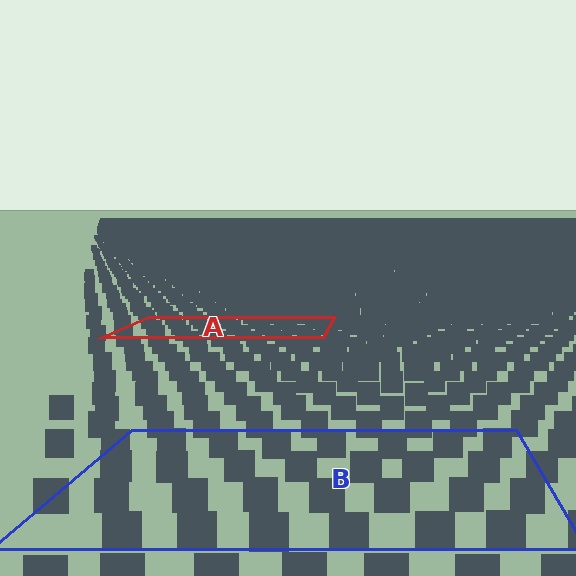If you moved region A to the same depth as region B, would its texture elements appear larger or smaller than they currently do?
They would appear larger. At a closer depth, the same texture elements are projected at a bigger on-screen size.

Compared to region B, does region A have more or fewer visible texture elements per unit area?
Region A has more texture elements per unit area — they are packed more densely because it is farther away.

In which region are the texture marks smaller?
The texture marks are smaller in region A, because it is farther away.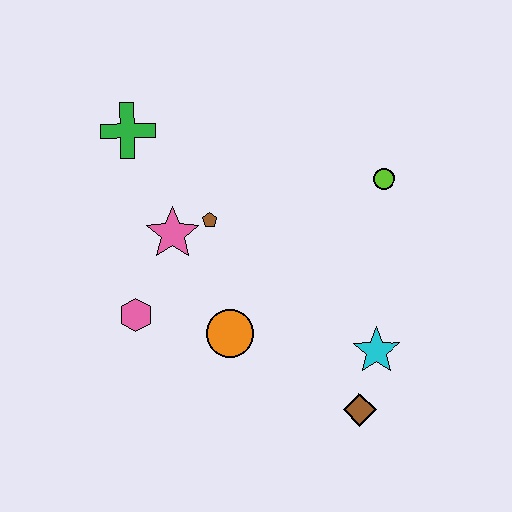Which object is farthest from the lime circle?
The pink hexagon is farthest from the lime circle.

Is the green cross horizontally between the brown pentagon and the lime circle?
No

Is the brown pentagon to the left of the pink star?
No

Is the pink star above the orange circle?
Yes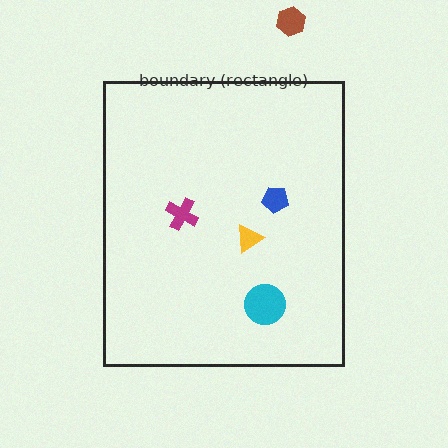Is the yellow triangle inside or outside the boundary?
Inside.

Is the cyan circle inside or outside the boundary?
Inside.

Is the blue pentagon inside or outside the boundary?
Inside.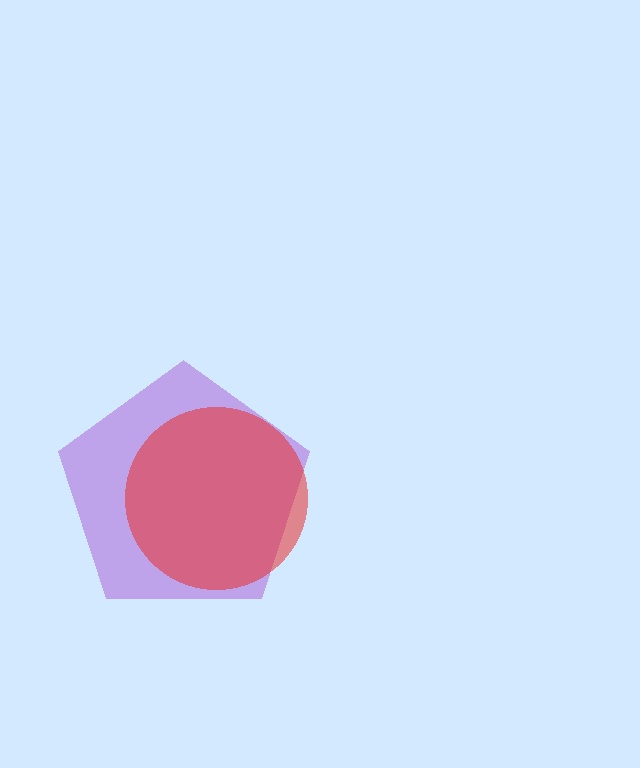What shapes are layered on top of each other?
The layered shapes are: a purple pentagon, a red circle.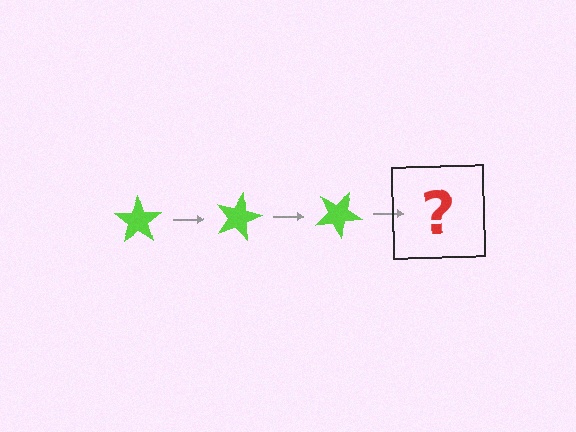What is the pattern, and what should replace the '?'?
The pattern is that the star rotates 15 degrees each step. The '?' should be a lime star rotated 45 degrees.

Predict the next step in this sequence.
The next step is a lime star rotated 45 degrees.